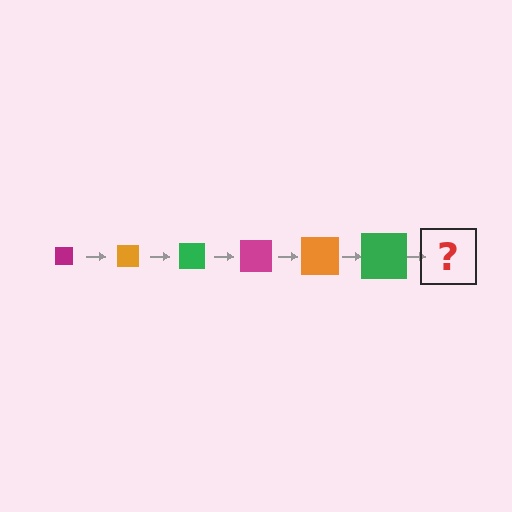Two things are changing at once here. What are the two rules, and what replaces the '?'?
The two rules are that the square grows larger each step and the color cycles through magenta, orange, and green. The '?' should be a magenta square, larger than the previous one.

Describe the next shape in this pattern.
It should be a magenta square, larger than the previous one.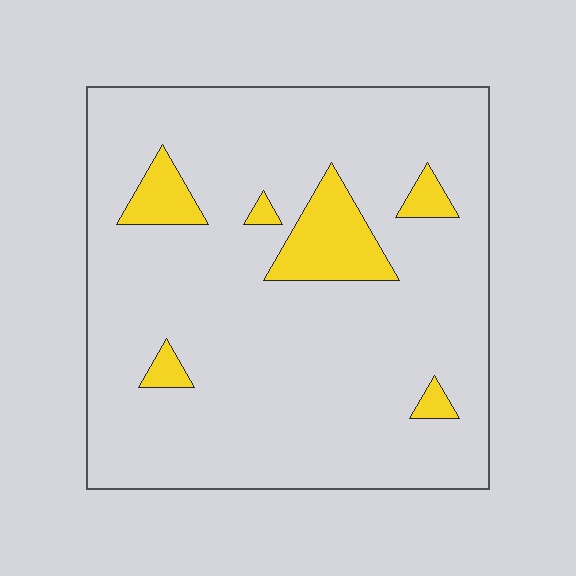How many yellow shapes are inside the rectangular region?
6.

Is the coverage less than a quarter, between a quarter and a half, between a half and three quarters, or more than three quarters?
Less than a quarter.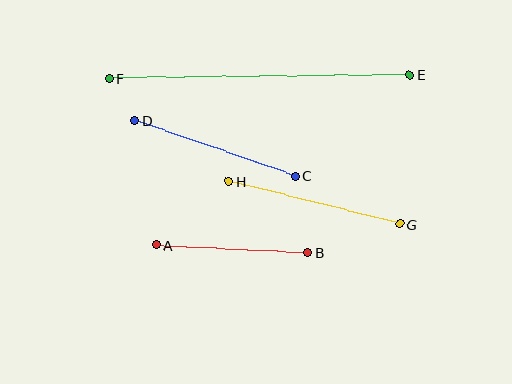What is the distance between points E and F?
The distance is approximately 301 pixels.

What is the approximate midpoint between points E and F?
The midpoint is at approximately (259, 76) pixels.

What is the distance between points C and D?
The distance is approximately 170 pixels.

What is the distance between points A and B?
The distance is approximately 152 pixels.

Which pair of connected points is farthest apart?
Points E and F are farthest apart.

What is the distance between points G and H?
The distance is approximately 176 pixels.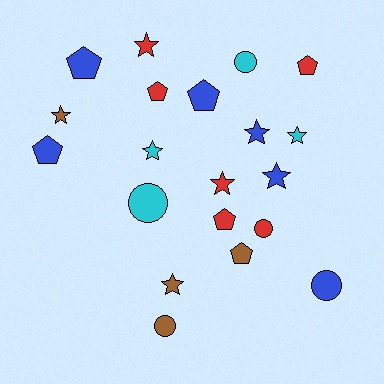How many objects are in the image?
There are 20 objects.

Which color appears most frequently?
Blue, with 6 objects.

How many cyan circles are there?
There are 2 cyan circles.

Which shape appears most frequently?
Star, with 8 objects.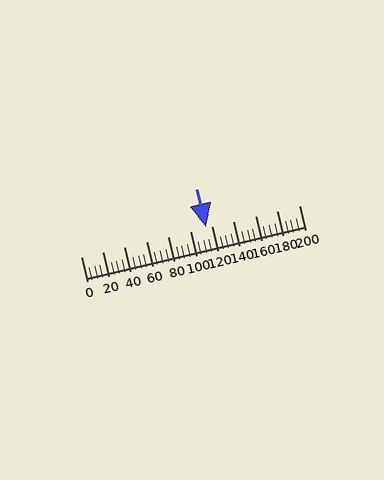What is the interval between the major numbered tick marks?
The major tick marks are spaced 20 units apart.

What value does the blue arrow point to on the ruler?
The blue arrow points to approximately 115.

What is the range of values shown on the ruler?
The ruler shows values from 0 to 200.